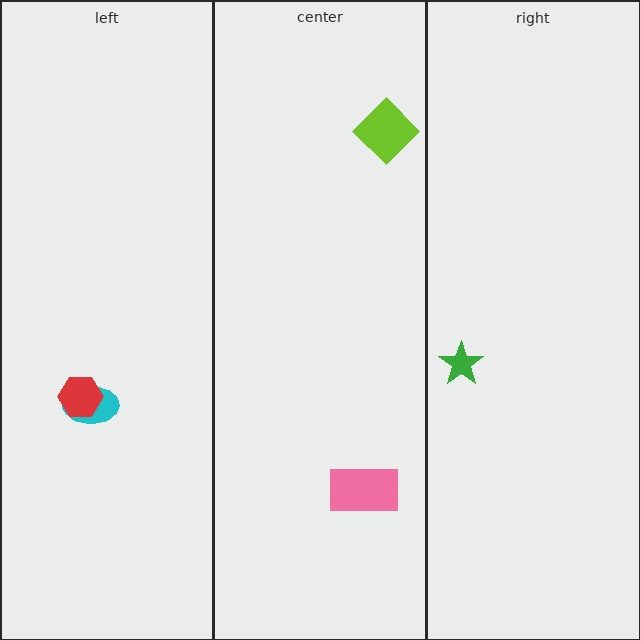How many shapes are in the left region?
2.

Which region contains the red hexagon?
The left region.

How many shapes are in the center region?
2.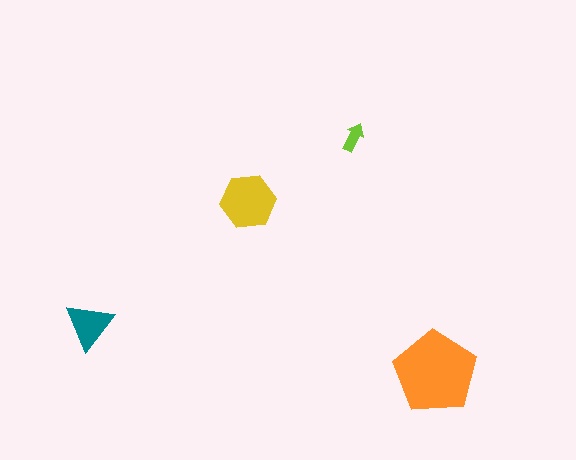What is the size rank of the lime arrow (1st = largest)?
4th.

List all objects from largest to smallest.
The orange pentagon, the yellow hexagon, the teal triangle, the lime arrow.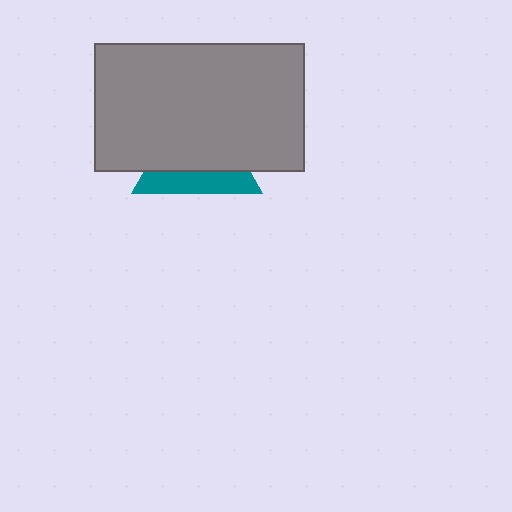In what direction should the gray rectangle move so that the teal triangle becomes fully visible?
The gray rectangle should move up. That is the shortest direction to clear the overlap and leave the teal triangle fully visible.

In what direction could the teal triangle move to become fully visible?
The teal triangle could move down. That would shift it out from behind the gray rectangle entirely.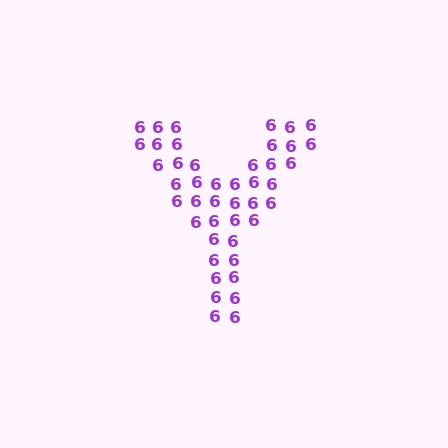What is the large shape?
The large shape is the letter Y.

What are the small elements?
The small elements are digit 6's.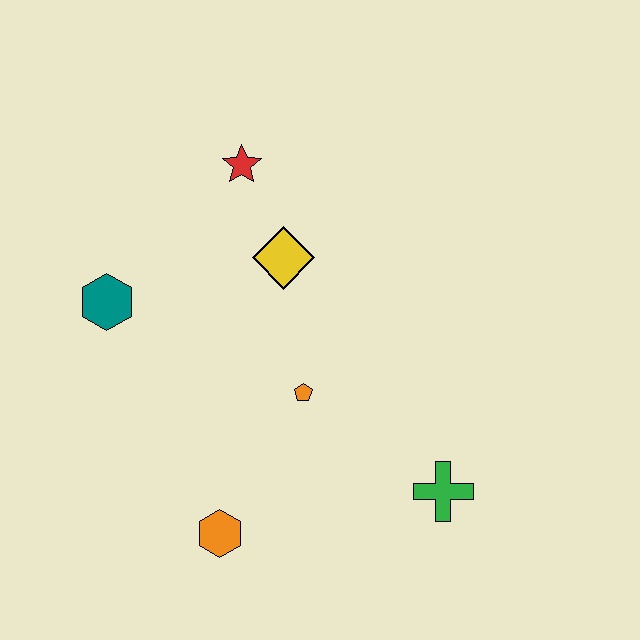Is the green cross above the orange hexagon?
Yes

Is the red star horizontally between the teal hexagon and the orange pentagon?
Yes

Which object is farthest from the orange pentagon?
The red star is farthest from the orange pentagon.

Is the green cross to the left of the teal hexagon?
No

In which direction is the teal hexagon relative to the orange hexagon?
The teal hexagon is above the orange hexagon.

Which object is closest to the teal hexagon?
The yellow diamond is closest to the teal hexagon.